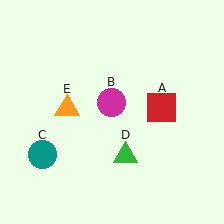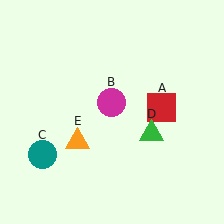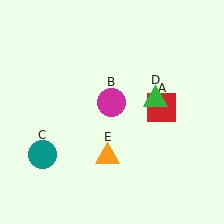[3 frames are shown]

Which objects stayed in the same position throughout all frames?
Red square (object A) and magenta circle (object B) and teal circle (object C) remained stationary.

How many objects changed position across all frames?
2 objects changed position: green triangle (object D), orange triangle (object E).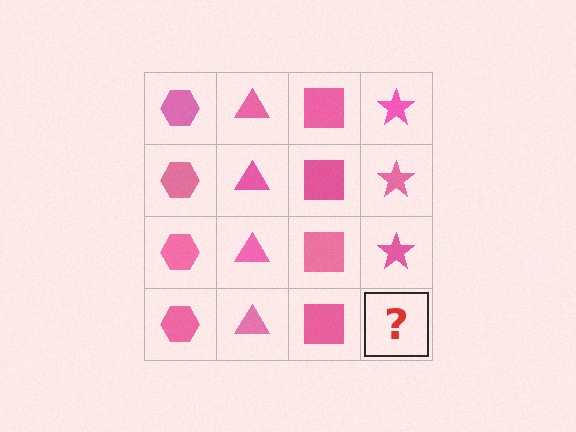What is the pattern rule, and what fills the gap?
The rule is that each column has a consistent shape. The gap should be filled with a pink star.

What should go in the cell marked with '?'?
The missing cell should contain a pink star.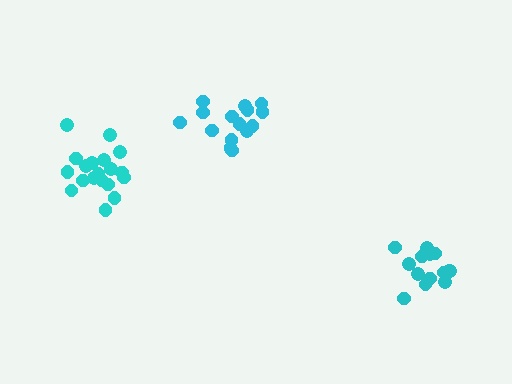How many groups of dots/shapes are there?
There are 3 groups.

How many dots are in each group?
Group 1: 16 dots, Group 2: 14 dots, Group 3: 19 dots (49 total).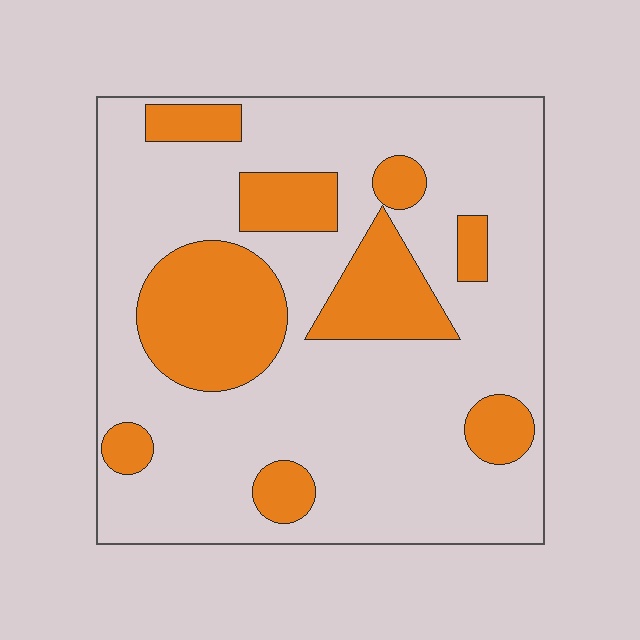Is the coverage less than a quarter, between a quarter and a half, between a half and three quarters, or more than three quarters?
Between a quarter and a half.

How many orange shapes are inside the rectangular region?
9.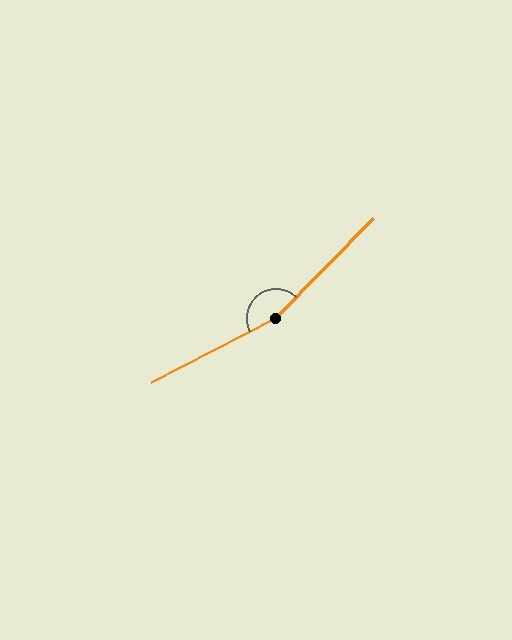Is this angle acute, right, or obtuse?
It is obtuse.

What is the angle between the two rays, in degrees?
Approximately 162 degrees.